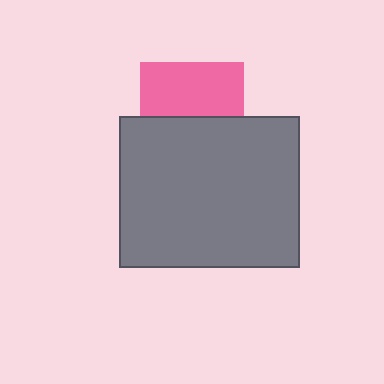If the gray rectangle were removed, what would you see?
You would see the complete pink square.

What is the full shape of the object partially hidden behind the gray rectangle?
The partially hidden object is a pink square.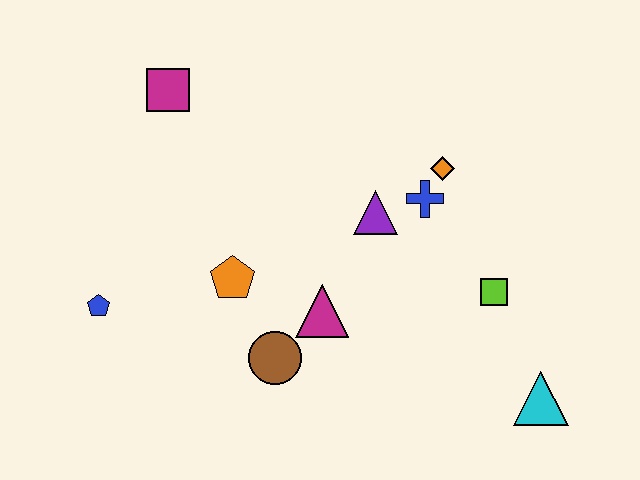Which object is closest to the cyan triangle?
The lime square is closest to the cyan triangle.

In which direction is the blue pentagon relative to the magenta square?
The blue pentagon is below the magenta square.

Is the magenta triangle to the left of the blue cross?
Yes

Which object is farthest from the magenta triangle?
The magenta square is farthest from the magenta triangle.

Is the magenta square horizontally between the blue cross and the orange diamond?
No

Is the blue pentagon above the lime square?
No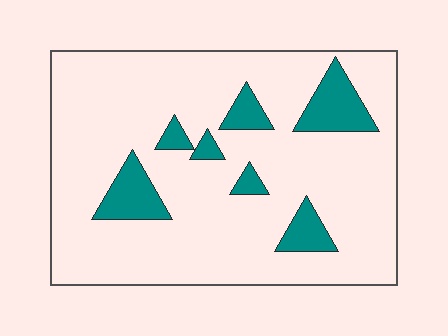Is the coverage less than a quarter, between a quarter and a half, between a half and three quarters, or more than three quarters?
Less than a quarter.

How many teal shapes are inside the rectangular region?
7.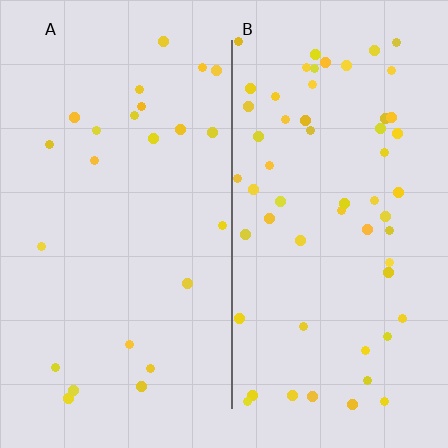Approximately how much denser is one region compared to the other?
Approximately 2.5× — region B over region A.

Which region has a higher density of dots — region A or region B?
B (the right).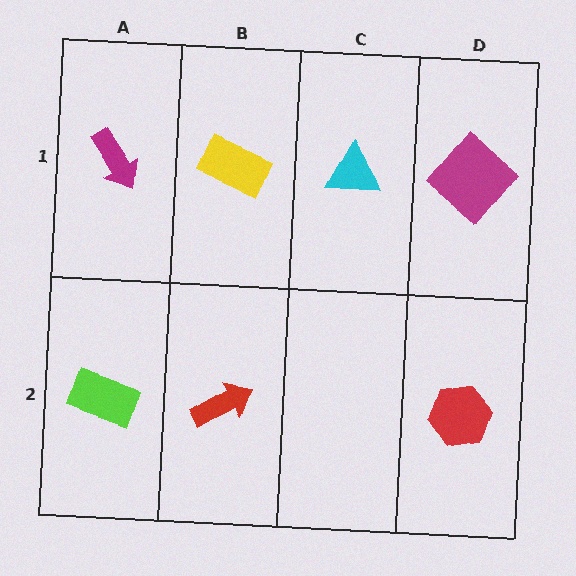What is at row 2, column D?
A red hexagon.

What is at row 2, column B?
A red arrow.